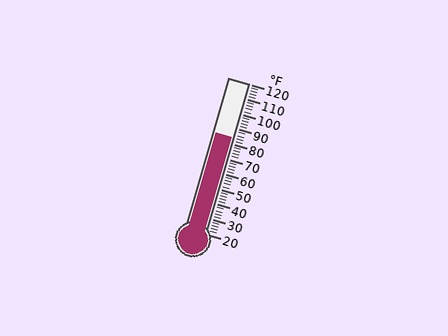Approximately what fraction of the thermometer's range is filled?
The thermometer is filled to approximately 65% of its range.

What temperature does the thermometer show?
The thermometer shows approximately 84°F.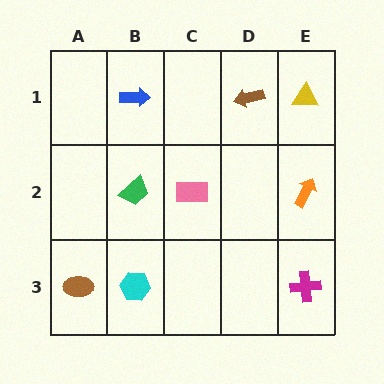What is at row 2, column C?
A pink rectangle.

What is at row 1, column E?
A yellow triangle.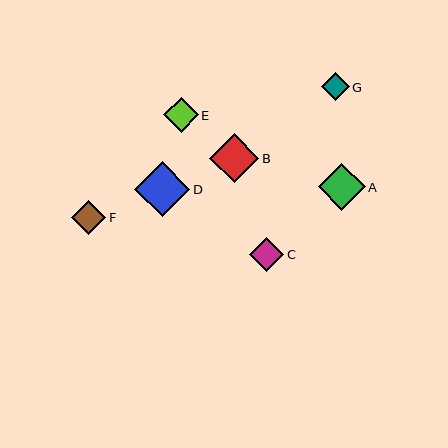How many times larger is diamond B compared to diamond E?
Diamond B is approximately 1.4 times the size of diamond E.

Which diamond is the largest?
Diamond D is the largest with a size of approximately 55 pixels.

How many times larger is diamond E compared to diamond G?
Diamond E is approximately 1.2 times the size of diamond G.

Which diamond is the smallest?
Diamond G is the smallest with a size of approximately 28 pixels.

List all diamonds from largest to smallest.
From largest to smallest: D, B, A, E, F, C, G.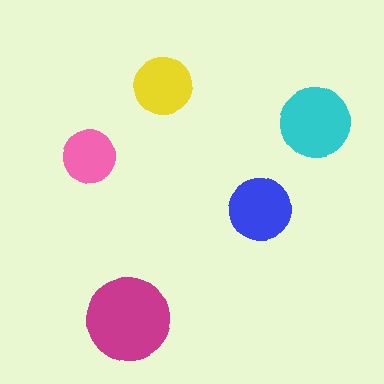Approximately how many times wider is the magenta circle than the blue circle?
About 1.5 times wider.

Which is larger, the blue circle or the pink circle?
The blue one.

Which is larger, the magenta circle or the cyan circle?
The magenta one.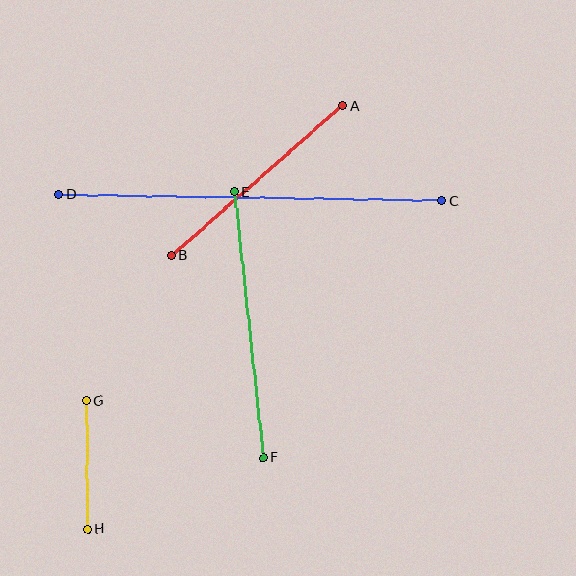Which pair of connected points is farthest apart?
Points C and D are farthest apart.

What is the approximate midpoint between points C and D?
The midpoint is at approximately (251, 198) pixels.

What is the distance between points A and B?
The distance is approximately 227 pixels.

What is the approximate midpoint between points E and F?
The midpoint is at approximately (249, 325) pixels.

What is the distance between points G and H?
The distance is approximately 128 pixels.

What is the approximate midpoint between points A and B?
The midpoint is at approximately (257, 181) pixels.